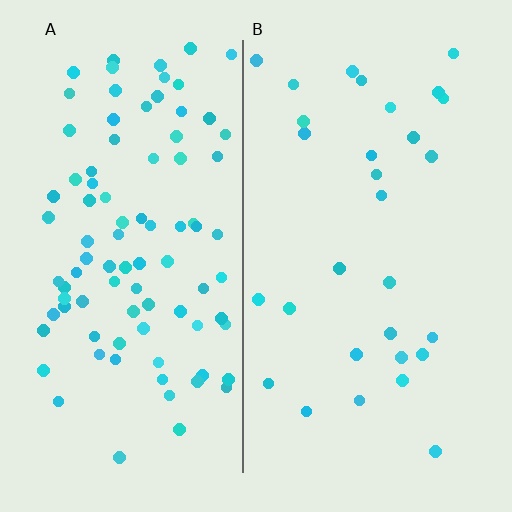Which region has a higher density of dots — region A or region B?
A (the left).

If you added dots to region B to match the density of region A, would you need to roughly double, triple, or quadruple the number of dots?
Approximately triple.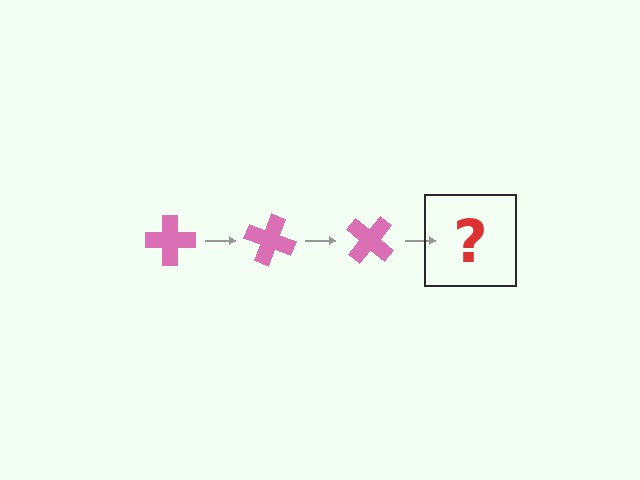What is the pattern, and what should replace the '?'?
The pattern is that the cross rotates 20 degrees each step. The '?' should be a pink cross rotated 60 degrees.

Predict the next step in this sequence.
The next step is a pink cross rotated 60 degrees.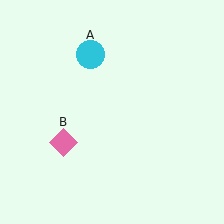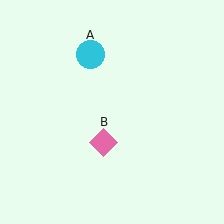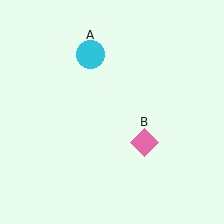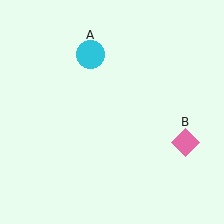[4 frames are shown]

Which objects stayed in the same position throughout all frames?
Cyan circle (object A) remained stationary.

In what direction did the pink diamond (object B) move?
The pink diamond (object B) moved right.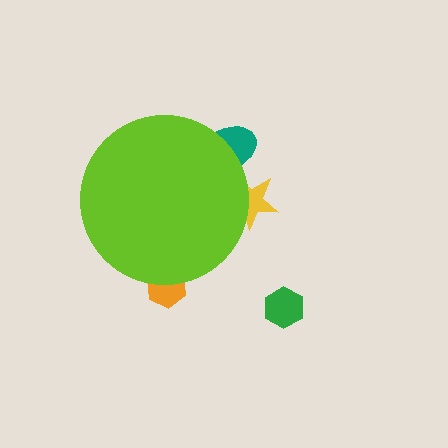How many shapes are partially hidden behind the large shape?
3 shapes are partially hidden.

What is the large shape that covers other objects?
A lime circle.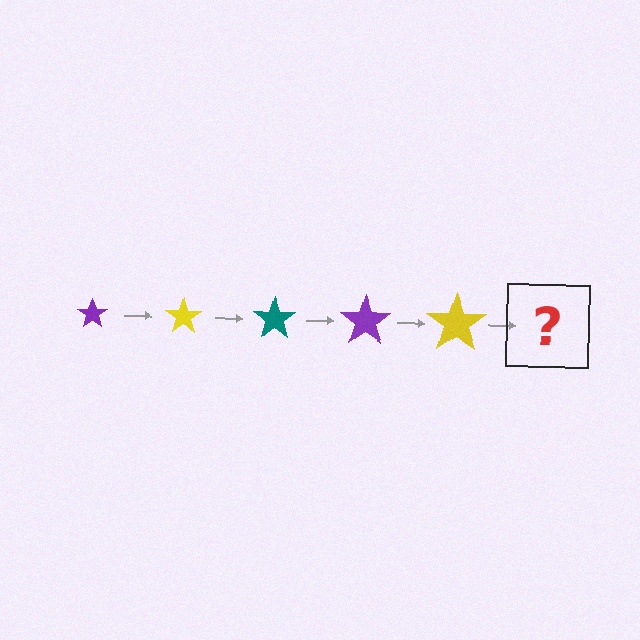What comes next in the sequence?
The next element should be a teal star, larger than the previous one.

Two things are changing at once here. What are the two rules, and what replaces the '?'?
The two rules are that the star grows larger each step and the color cycles through purple, yellow, and teal. The '?' should be a teal star, larger than the previous one.